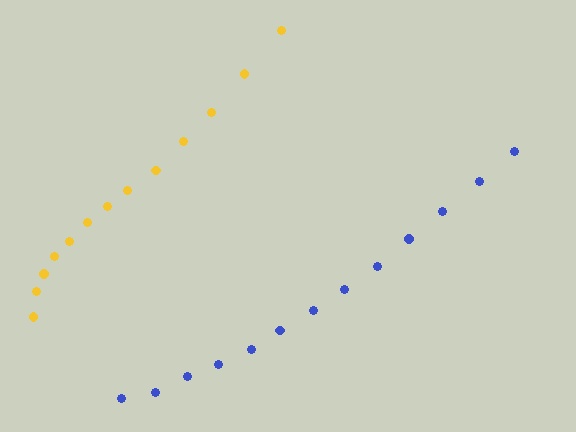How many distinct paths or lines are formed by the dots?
There are 2 distinct paths.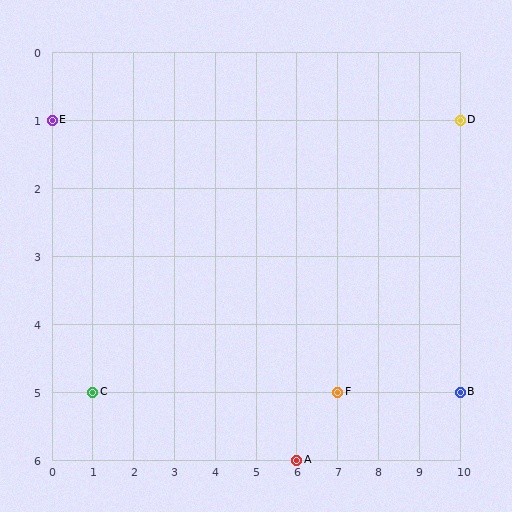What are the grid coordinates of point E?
Point E is at grid coordinates (0, 1).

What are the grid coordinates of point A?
Point A is at grid coordinates (6, 6).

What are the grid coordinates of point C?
Point C is at grid coordinates (1, 5).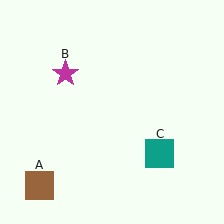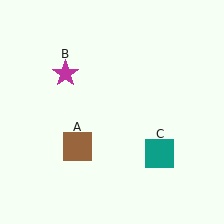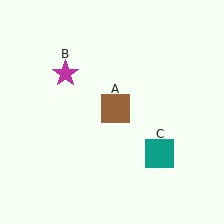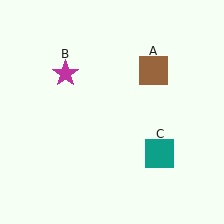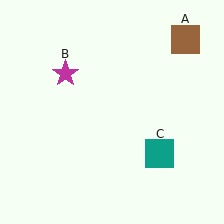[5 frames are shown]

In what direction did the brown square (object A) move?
The brown square (object A) moved up and to the right.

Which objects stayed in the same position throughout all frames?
Magenta star (object B) and teal square (object C) remained stationary.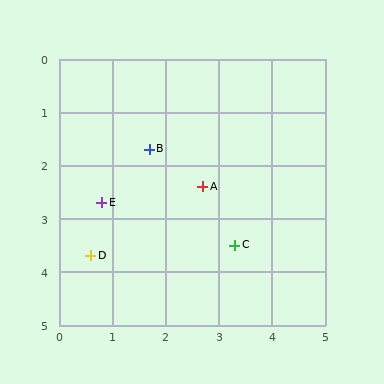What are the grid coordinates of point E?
Point E is at approximately (0.8, 2.7).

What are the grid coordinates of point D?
Point D is at approximately (0.6, 3.7).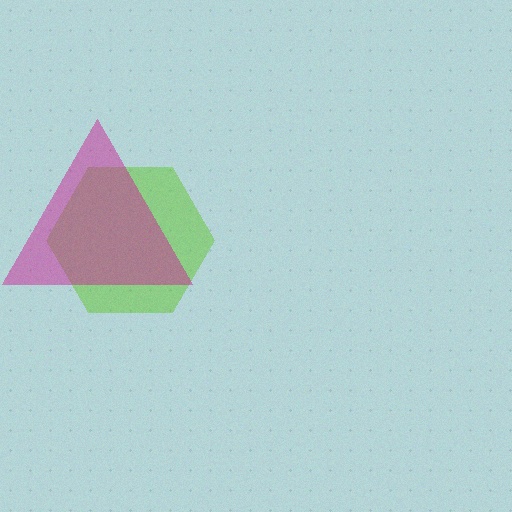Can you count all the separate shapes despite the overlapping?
Yes, there are 2 separate shapes.